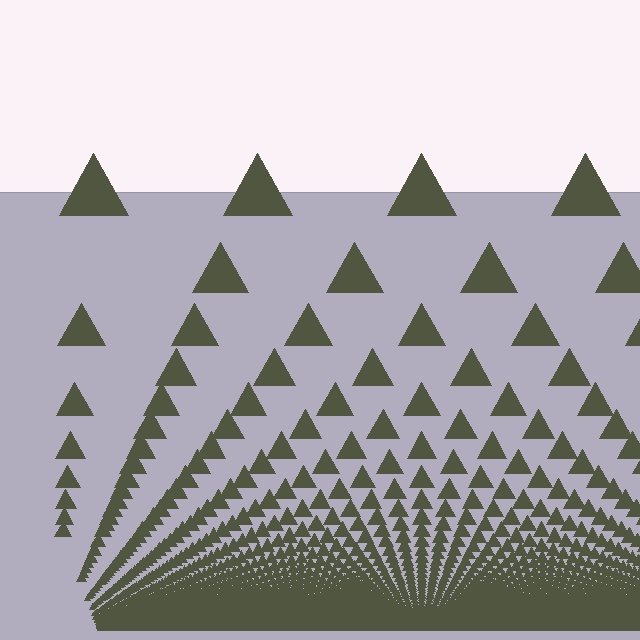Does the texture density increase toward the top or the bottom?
Density increases toward the bottom.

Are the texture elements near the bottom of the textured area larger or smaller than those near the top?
Smaller. The gradient is inverted — elements near the bottom are smaller and denser.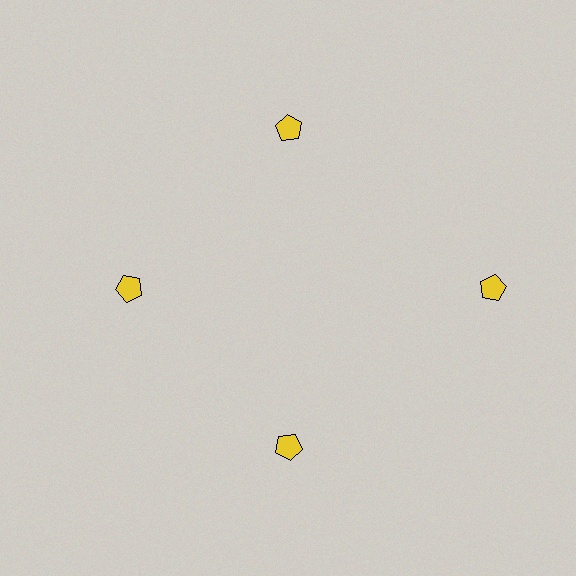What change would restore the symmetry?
The symmetry would be restored by moving it inward, back onto the ring so that all 4 pentagons sit at equal angles and equal distance from the center.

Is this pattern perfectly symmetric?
No. The 4 yellow pentagons are arranged in a ring, but one element near the 3 o'clock position is pushed outward from the center, breaking the 4-fold rotational symmetry.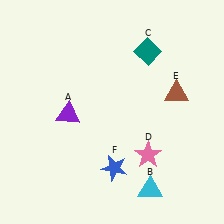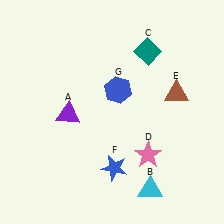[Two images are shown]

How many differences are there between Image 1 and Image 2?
There is 1 difference between the two images.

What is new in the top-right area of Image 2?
A blue hexagon (G) was added in the top-right area of Image 2.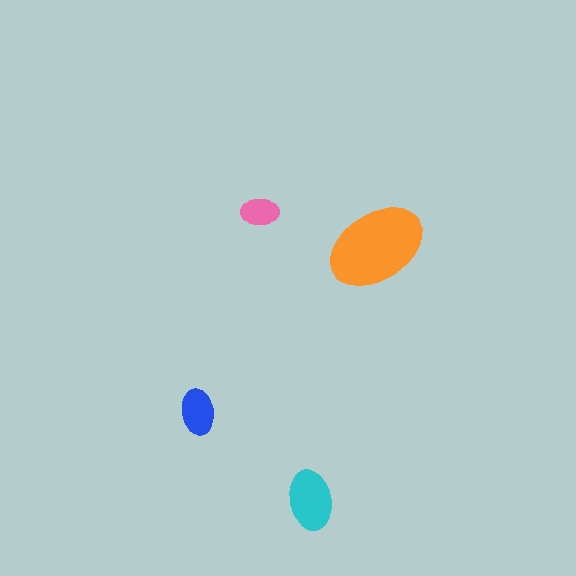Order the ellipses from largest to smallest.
the orange one, the cyan one, the blue one, the pink one.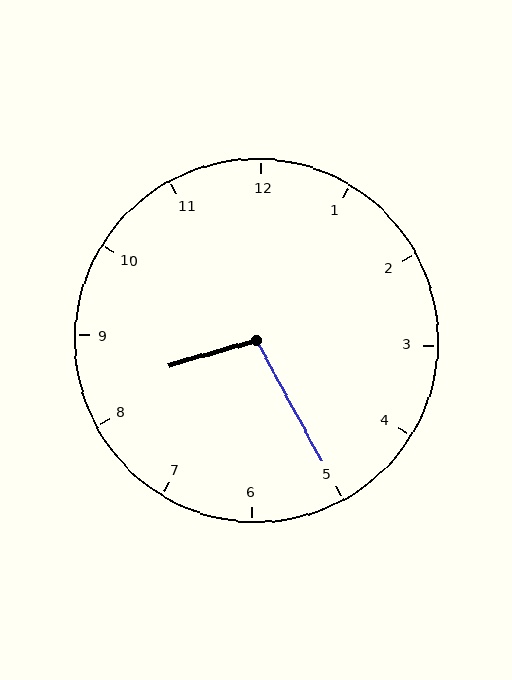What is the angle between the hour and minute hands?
Approximately 102 degrees.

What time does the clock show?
8:25.